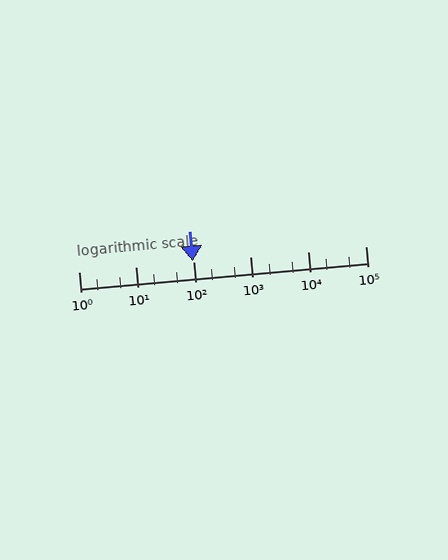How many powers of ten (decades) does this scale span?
The scale spans 5 decades, from 1 to 100000.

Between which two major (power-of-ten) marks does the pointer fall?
The pointer is between 10 and 100.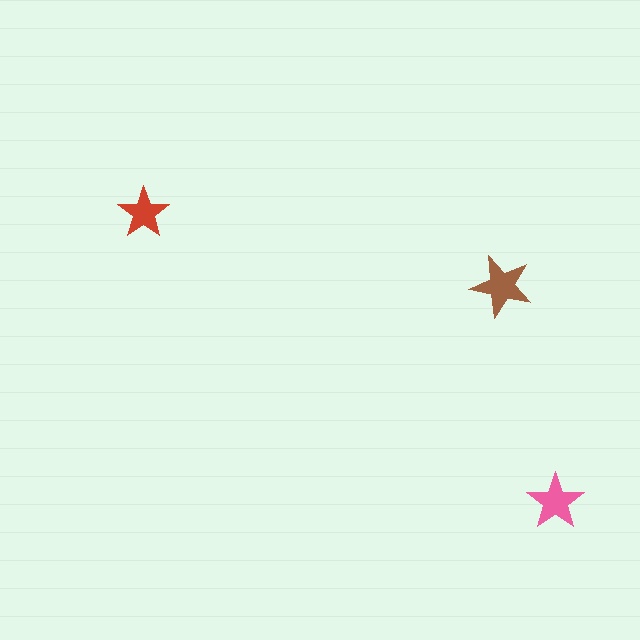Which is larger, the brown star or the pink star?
The brown one.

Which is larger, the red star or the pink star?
The pink one.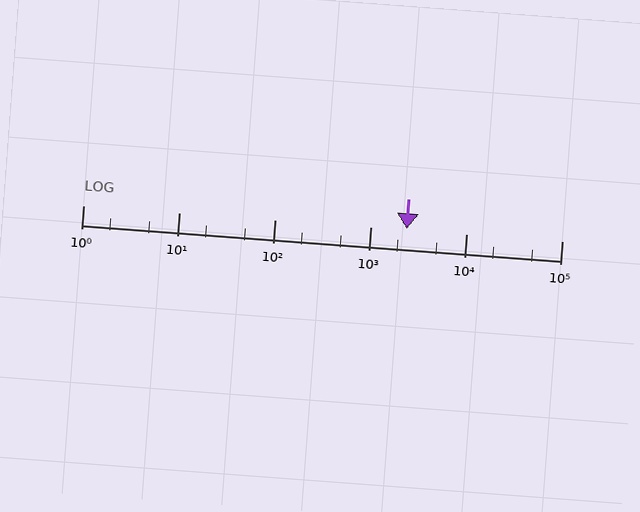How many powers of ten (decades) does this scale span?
The scale spans 5 decades, from 1 to 100000.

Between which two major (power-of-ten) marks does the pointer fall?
The pointer is between 1000 and 10000.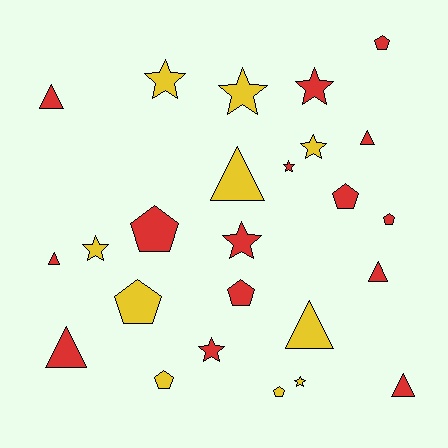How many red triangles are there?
There are 6 red triangles.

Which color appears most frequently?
Red, with 15 objects.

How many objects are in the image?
There are 25 objects.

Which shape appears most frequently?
Star, with 9 objects.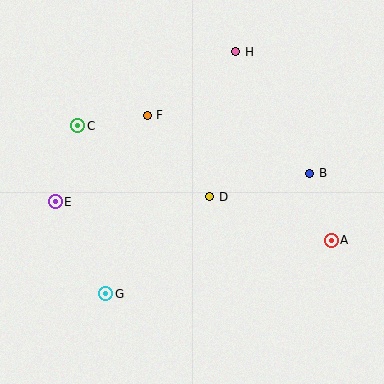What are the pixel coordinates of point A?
Point A is at (331, 240).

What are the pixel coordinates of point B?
Point B is at (310, 173).